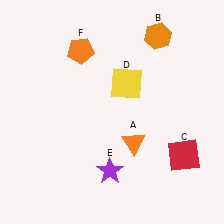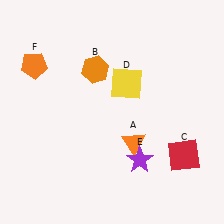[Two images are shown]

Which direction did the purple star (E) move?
The purple star (E) moved right.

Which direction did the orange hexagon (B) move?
The orange hexagon (B) moved left.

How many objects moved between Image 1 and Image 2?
3 objects moved between the two images.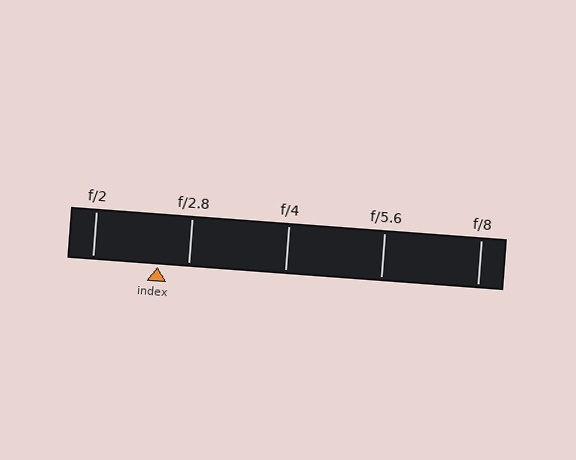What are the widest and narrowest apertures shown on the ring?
The widest aperture shown is f/2 and the narrowest is f/8.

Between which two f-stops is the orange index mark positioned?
The index mark is between f/2 and f/2.8.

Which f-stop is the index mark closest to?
The index mark is closest to f/2.8.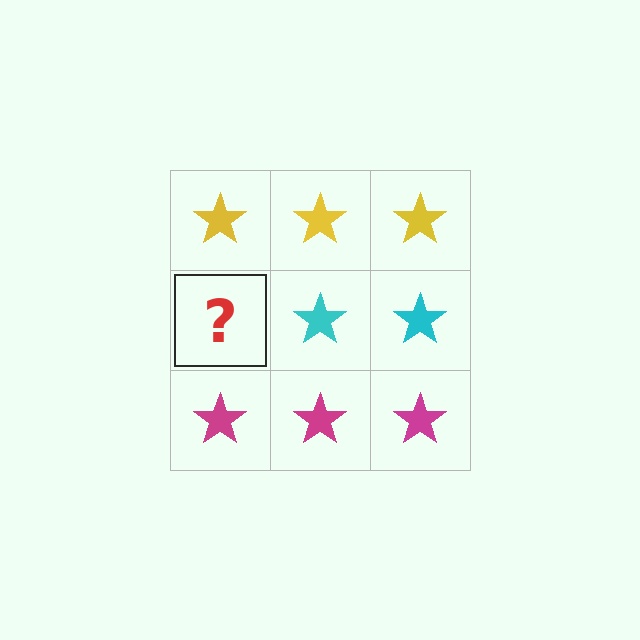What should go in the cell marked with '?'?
The missing cell should contain a cyan star.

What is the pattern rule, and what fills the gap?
The rule is that each row has a consistent color. The gap should be filled with a cyan star.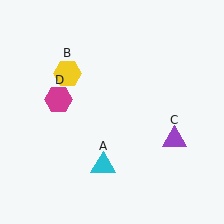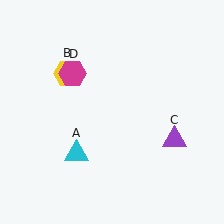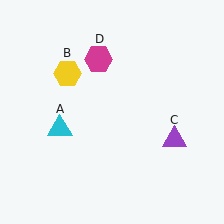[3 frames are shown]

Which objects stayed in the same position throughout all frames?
Yellow hexagon (object B) and purple triangle (object C) remained stationary.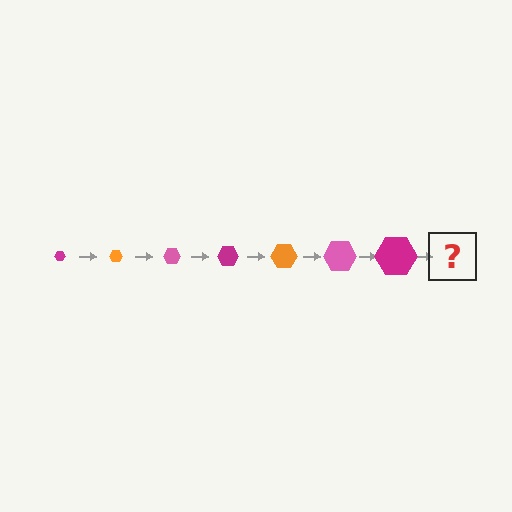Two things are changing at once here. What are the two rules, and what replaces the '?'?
The two rules are that the hexagon grows larger each step and the color cycles through magenta, orange, and pink. The '?' should be an orange hexagon, larger than the previous one.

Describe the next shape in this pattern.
It should be an orange hexagon, larger than the previous one.